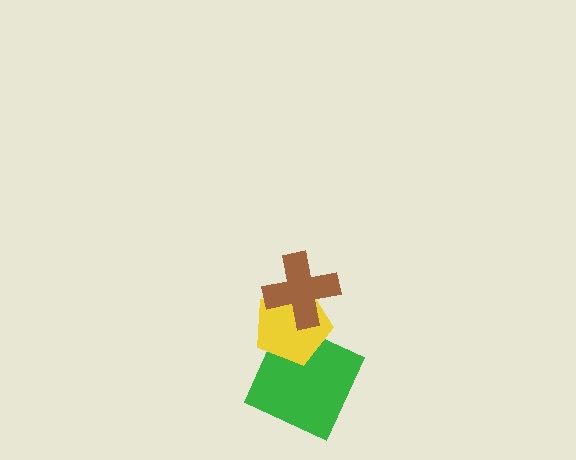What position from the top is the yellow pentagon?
The yellow pentagon is 2nd from the top.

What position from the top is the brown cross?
The brown cross is 1st from the top.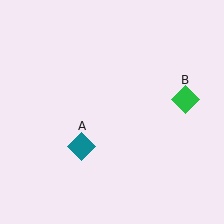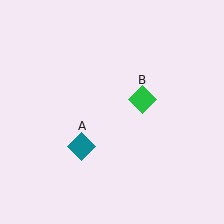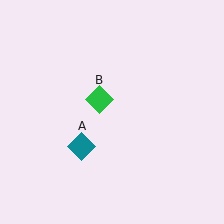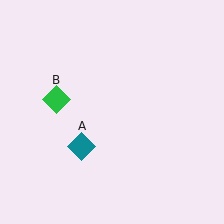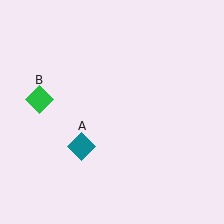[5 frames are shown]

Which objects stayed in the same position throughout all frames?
Teal diamond (object A) remained stationary.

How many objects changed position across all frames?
1 object changed position: green diamond (object B).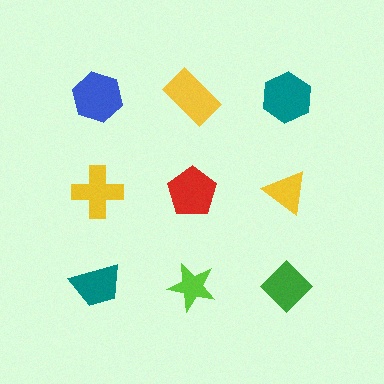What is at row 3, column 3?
A green diamond.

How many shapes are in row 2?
3 shapes.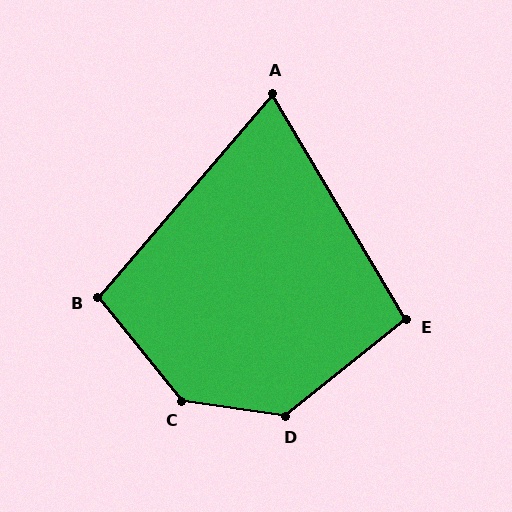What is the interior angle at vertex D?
Approximately 133 degrees (obtuse).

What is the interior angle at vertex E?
Approximately 98 degrees (obtuse).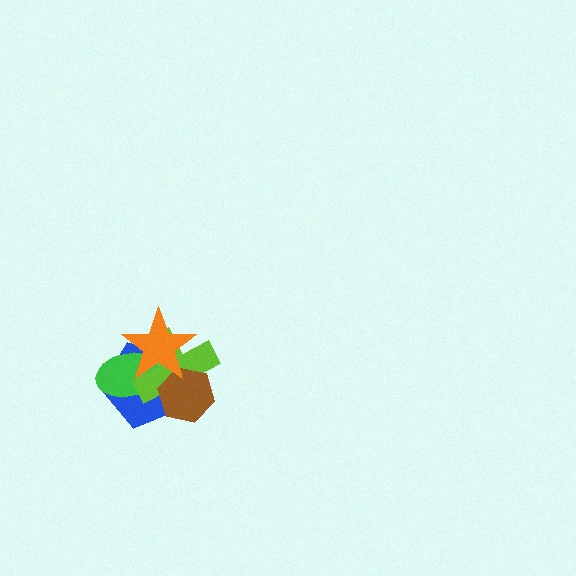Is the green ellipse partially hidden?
Yes, it is partially covered by another shape.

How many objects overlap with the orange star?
4 objects overlap with the orange star.